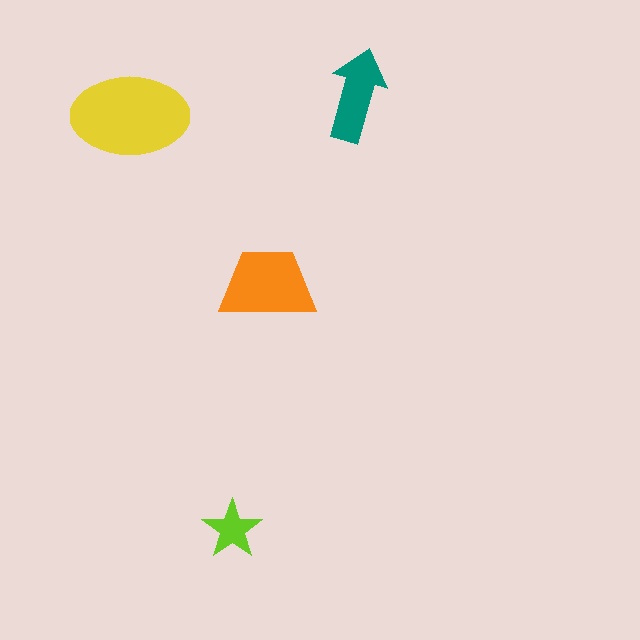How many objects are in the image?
There are 4 objects in the image.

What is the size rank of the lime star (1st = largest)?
4th.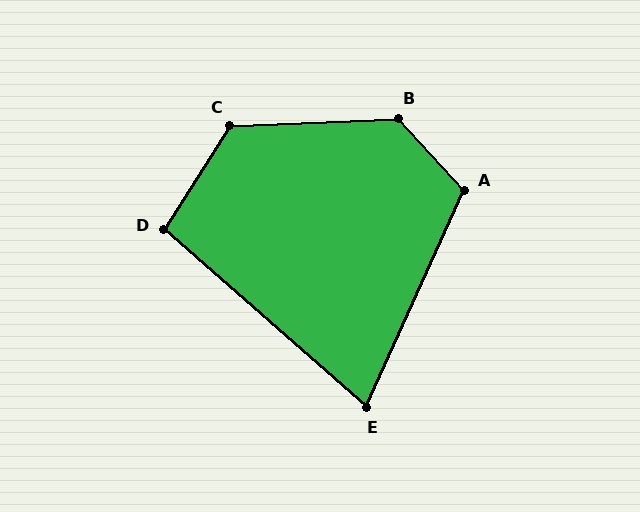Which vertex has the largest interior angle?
B, at approximately 130 degrees.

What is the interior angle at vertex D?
Approximately 99 degrees (obtuse).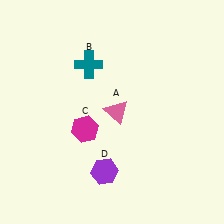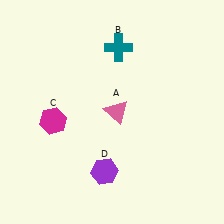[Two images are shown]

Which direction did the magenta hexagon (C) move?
The magenta hexagon (C) moved left.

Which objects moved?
The objects that moved are: the teal cross (B), the magenta hexagon (C).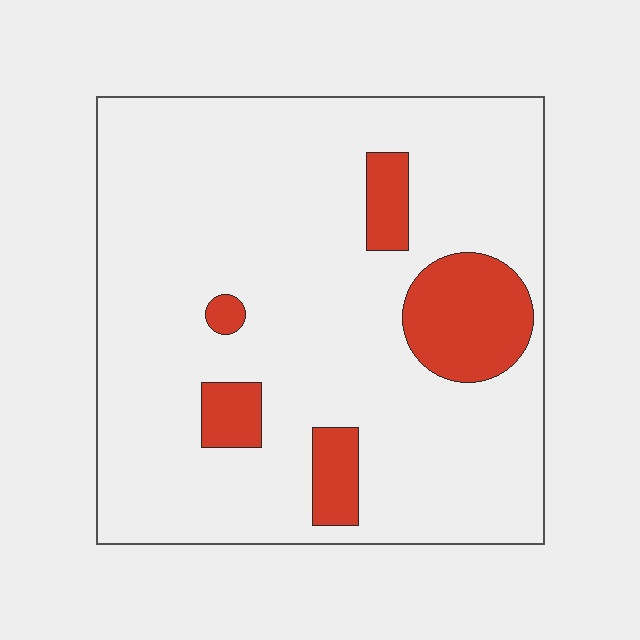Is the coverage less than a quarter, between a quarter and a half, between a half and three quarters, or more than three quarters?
Less than a quarter.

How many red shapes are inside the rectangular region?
5.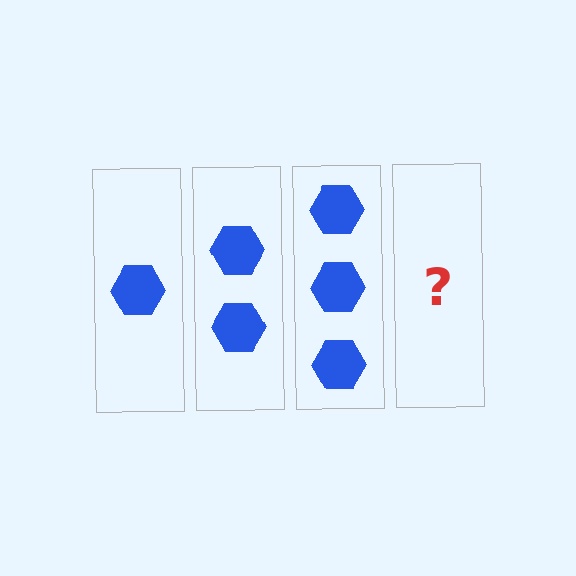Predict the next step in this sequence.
The next step is 4 hexagons.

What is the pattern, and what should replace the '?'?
The pattern is that each step adds one more hexagon. The '?' should be 4 hexagons.